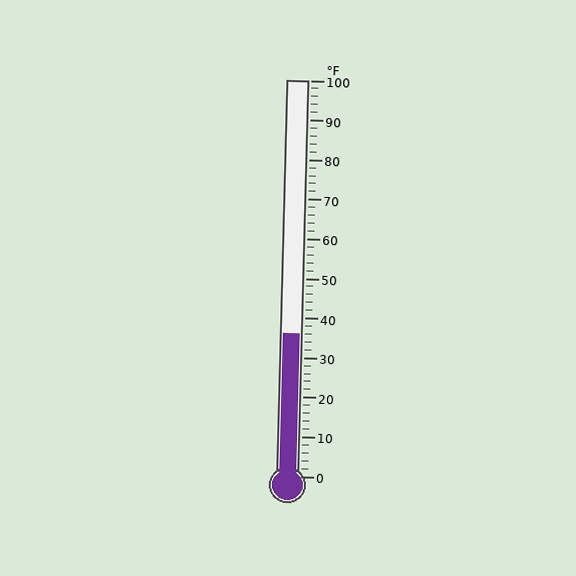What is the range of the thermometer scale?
The thermometer scale ranges from 0°F to 100°F.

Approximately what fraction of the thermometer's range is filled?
The thermometer is filled to approximately 35% of its range.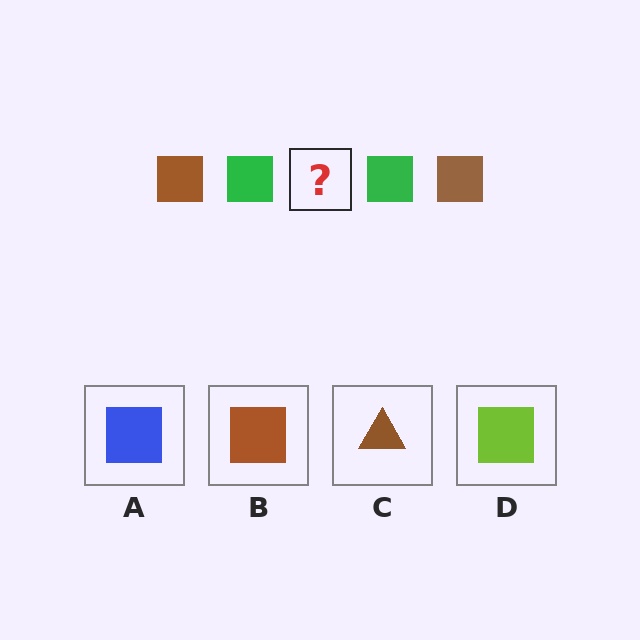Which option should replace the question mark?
Option B.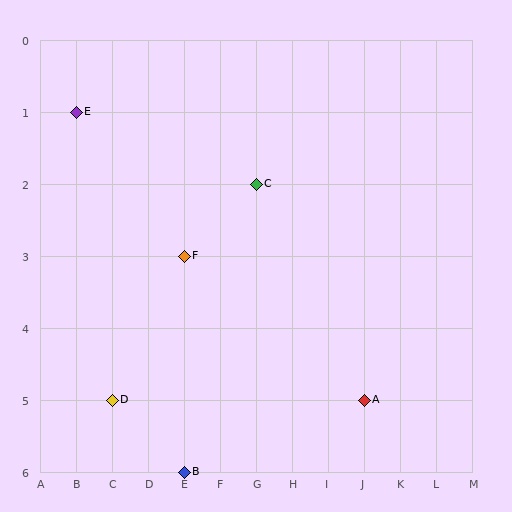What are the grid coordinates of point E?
Point E is at grid coordinates (B, 1).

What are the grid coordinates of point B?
Point B is at grid coordinates (E, 6).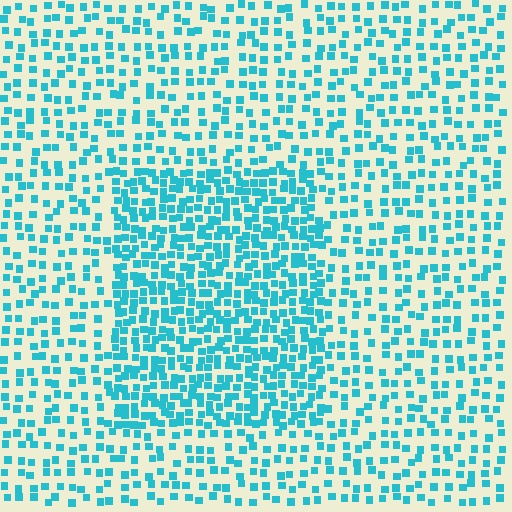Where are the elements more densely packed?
The elements are more densely packed inside the rectangle boundary.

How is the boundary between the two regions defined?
The boundary is defined by a change in element density (approximately 1.9x ratio). All elements are the same color, size, and shape.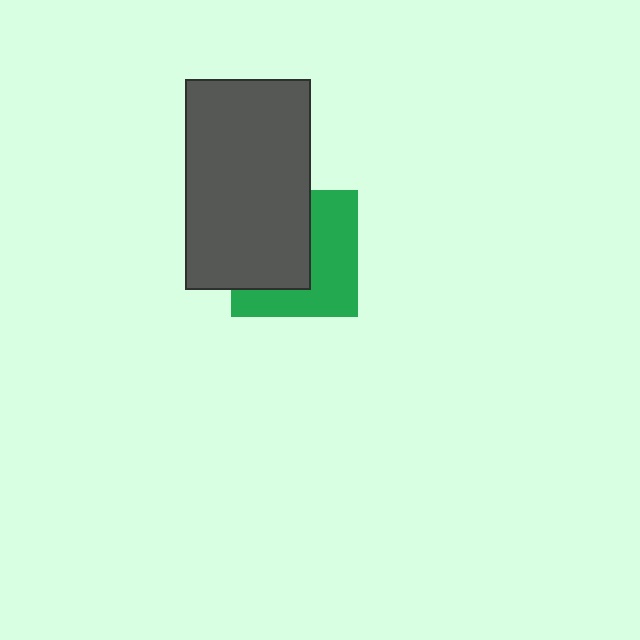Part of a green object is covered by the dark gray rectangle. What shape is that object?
It is a square.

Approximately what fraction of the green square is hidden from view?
Roughly 50% of the green square is hidden behind the dark gray rectangle.